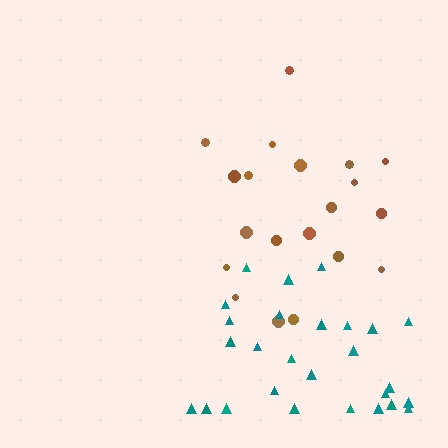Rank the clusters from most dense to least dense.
brown, teal.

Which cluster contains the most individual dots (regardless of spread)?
Teal (27).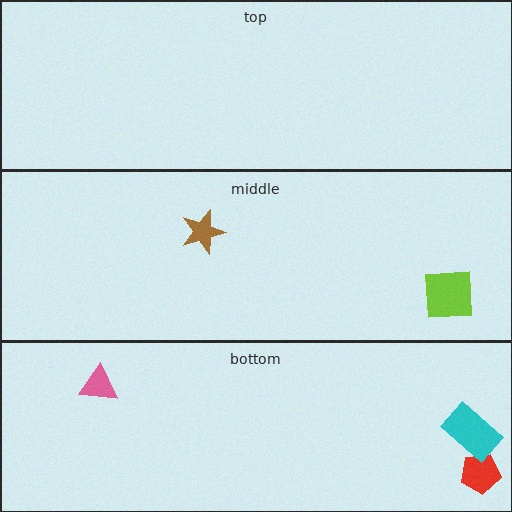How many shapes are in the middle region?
2.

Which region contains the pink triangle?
The bottom region.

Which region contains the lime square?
The middle region.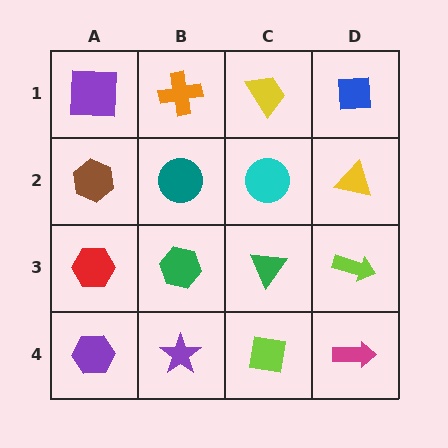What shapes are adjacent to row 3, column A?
A brown hexagon (row 2, column A), a purple hexagon (row 4, column A), a green hexagon (row 3, column B).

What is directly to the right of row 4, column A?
A purple star.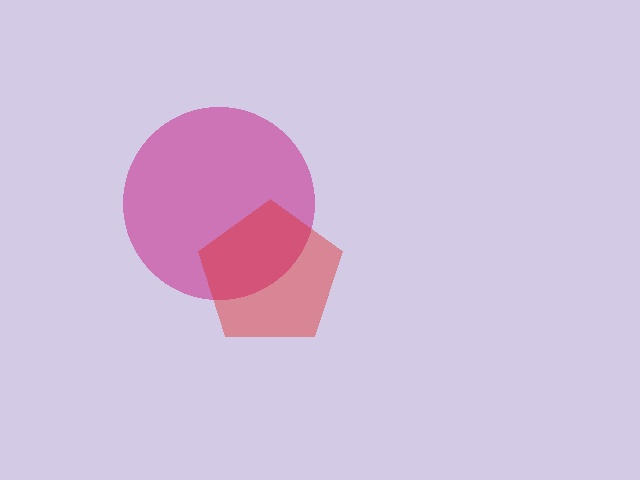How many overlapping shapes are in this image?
There are 2 overlapping shapes in the image.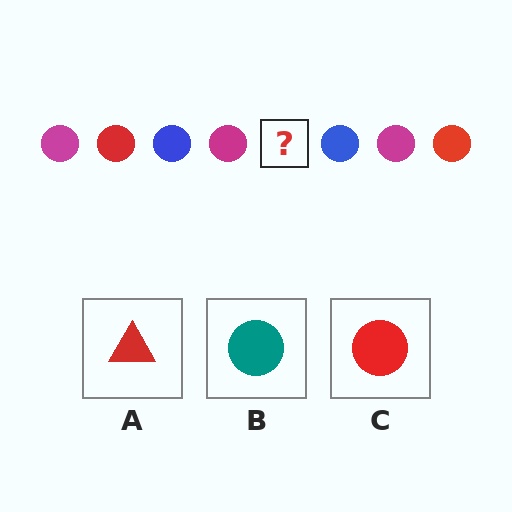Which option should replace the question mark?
Option C.